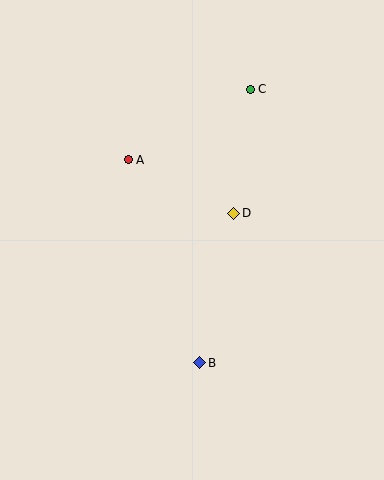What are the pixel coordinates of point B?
Point B is at (200, 363).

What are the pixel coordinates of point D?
Point D is at (234, 213).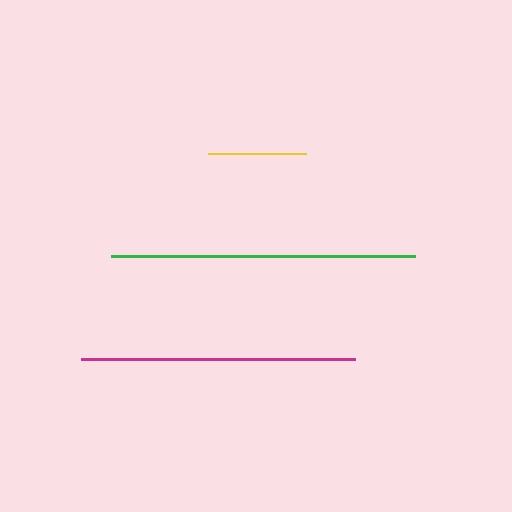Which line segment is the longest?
The green line is the longest at approximately 305 pixels.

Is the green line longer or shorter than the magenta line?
The green line is longer than the magenta line.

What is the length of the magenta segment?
The magenta segment is approximately 274 pixels long.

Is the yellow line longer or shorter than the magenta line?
The magenta line is longer than the yellow line.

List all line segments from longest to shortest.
From longest to shortest: green, magenta, yellow.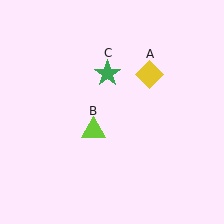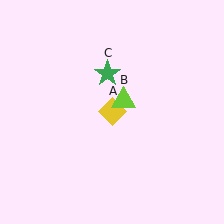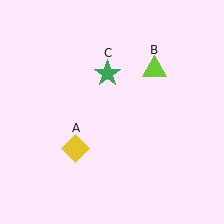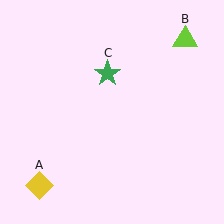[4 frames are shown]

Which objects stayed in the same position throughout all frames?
Green star (object C) remained stationary.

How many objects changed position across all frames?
2 objects changed position: yellow diamond (object A), lime triangle (object B).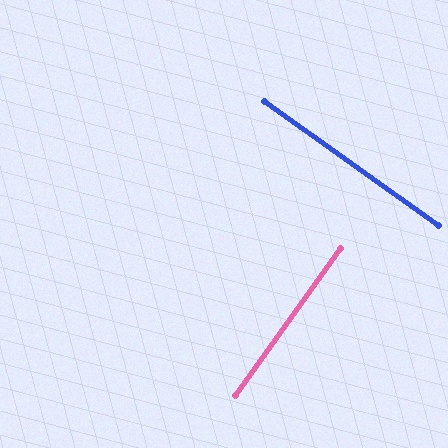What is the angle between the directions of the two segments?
Approximately 90 degrees.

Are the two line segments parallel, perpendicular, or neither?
Perpendicular — they meet at approximately 90°.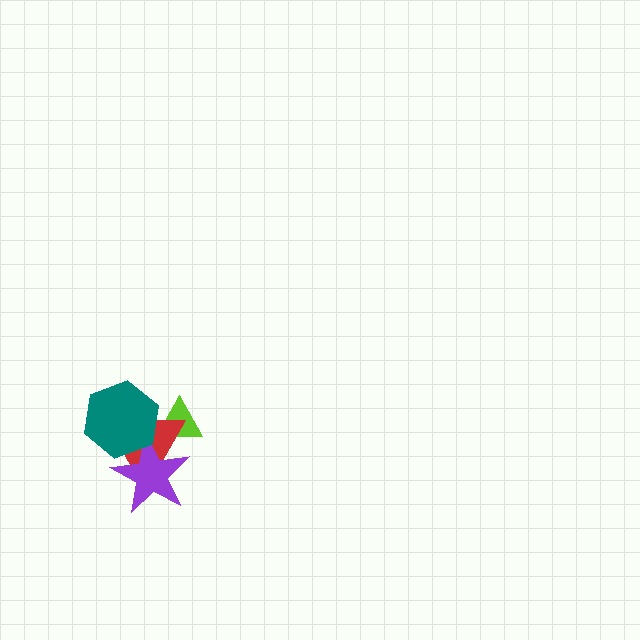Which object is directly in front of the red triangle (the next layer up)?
The purple star is directly in front of the red triangle.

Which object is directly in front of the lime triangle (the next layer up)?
The red triangle is directly in front of the lime triangle.